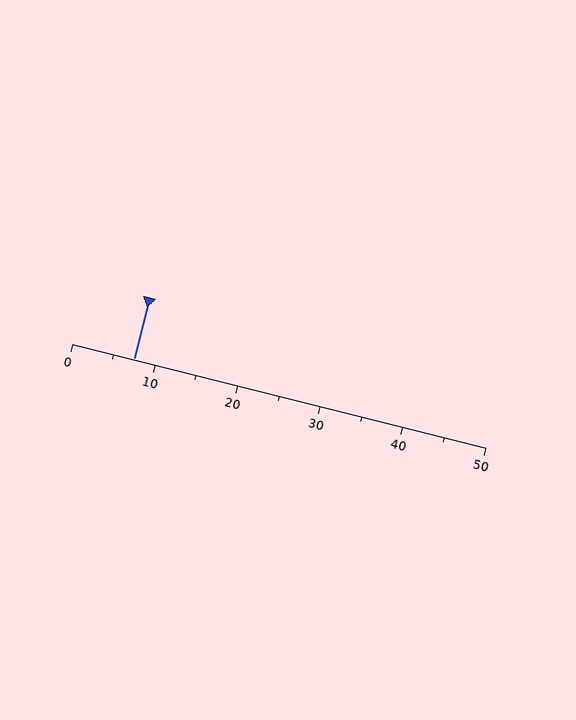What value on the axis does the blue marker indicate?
The marker indicates approximately 7.5.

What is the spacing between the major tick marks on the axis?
The major ticks are spaced 10 apart.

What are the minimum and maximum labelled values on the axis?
The axis runs from 0 to 50.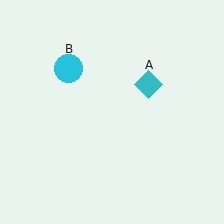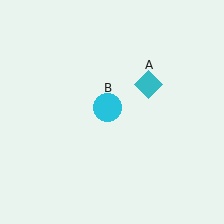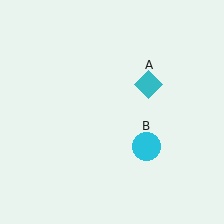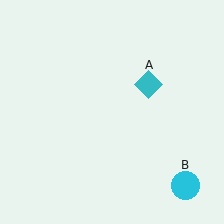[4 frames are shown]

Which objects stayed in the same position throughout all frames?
Cyan diamond (object A) remained stationary.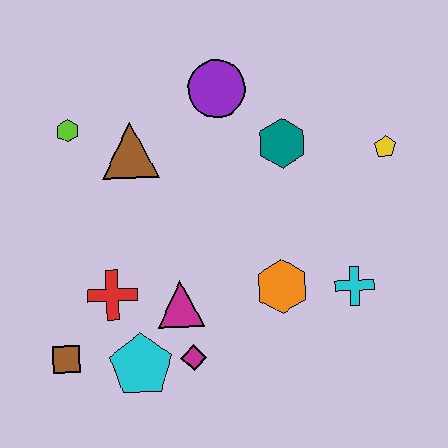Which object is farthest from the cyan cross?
The lime hexagon is farthest from the cyan cross.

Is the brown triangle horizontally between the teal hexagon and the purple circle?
No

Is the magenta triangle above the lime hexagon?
No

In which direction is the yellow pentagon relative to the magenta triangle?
The yellow pentagon is to the right of the magenta triangle.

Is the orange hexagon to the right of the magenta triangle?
Yes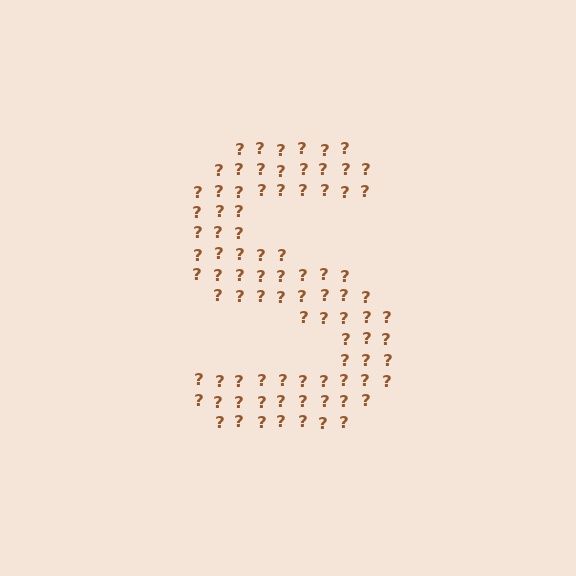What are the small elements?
The small elements are question marks.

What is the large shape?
The large shape is the letter S.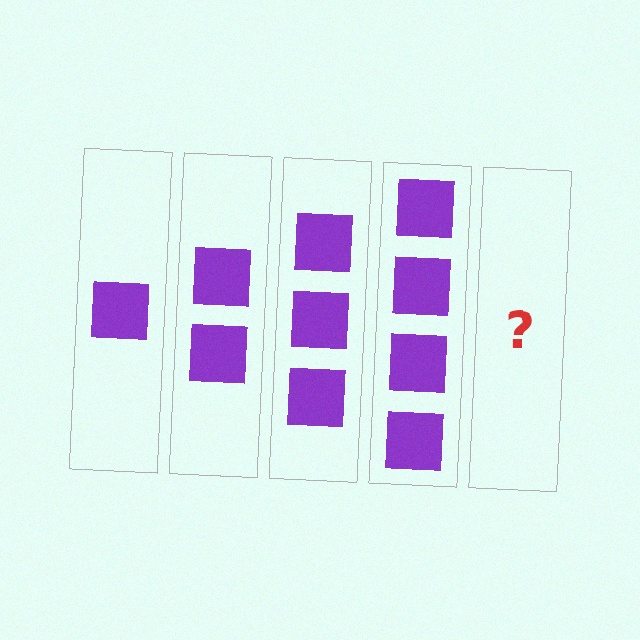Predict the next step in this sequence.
The next step is 5 squares.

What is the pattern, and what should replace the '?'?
The pattern is that each step adds one more square. The '?' should be 5 squares.